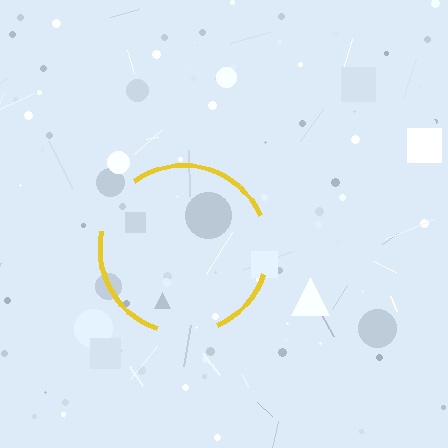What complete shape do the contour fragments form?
The contour fragments form a circle.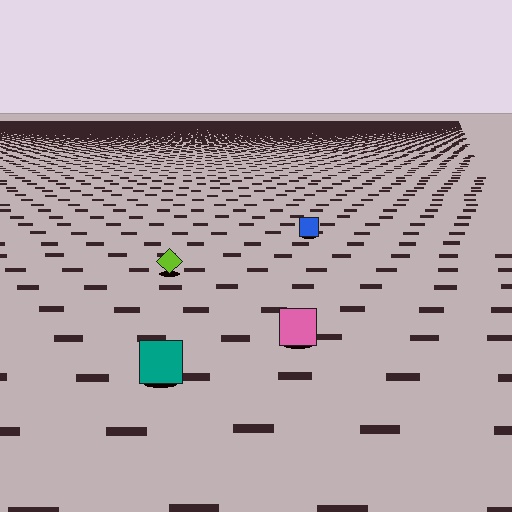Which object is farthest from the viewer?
The blue square is farthest from the viewer. It appears smaller and the ground texture around it is denser.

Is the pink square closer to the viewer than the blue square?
Yes. The pink square is closer — you can tell from the texture gradient: the ground texture is coarser near it.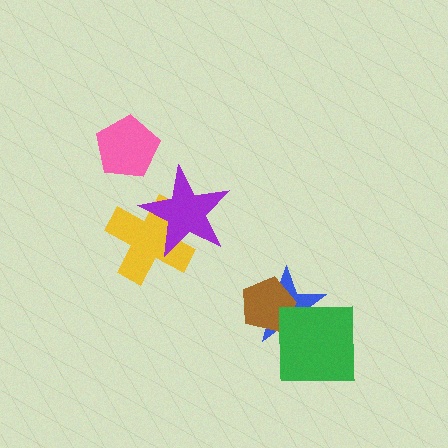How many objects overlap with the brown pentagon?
1 object overlaps with the brown pentagon.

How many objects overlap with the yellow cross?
1 object overlaps with the yellow cross.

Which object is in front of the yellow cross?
The purple star is in front of the yellow cross.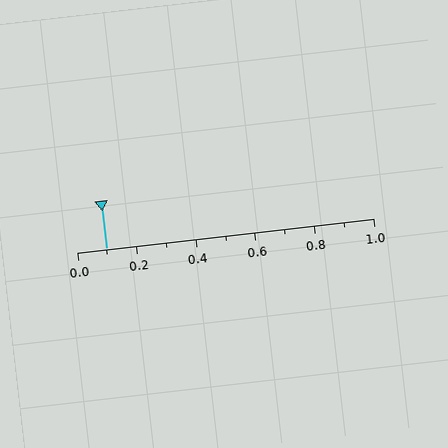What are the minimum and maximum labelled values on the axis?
The axis runs from 0.0 to 1.0.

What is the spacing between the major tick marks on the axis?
The major ticks are spaced 0.2 apart.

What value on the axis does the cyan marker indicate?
The marker indicates approximately 0.1.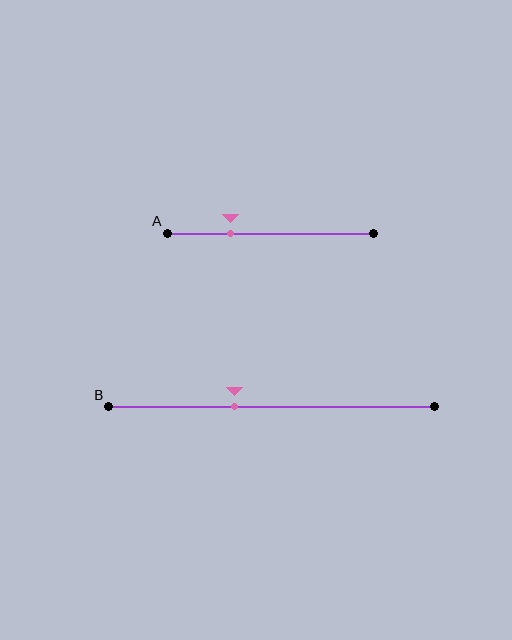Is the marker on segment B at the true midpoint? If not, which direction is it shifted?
No, the marker on segment B is shifted to the left by about 11% of the segment length.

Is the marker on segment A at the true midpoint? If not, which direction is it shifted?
No, the marker on segment A is shifted to the left by about 19% of the segment length.